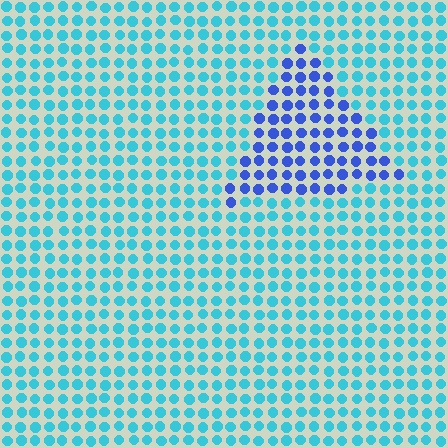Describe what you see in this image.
The image is filled with small cyan elements in a uniform arrangement. A triangle-shaped region is visible where the elements are tinted to a slightly different hue, forming a subtle color boundary.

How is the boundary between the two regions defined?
The boundary is defined purely by a slight shift in hue (about 42 degrees). Spacing, size, and orientation are identical on both sides.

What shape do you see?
I see a triangle.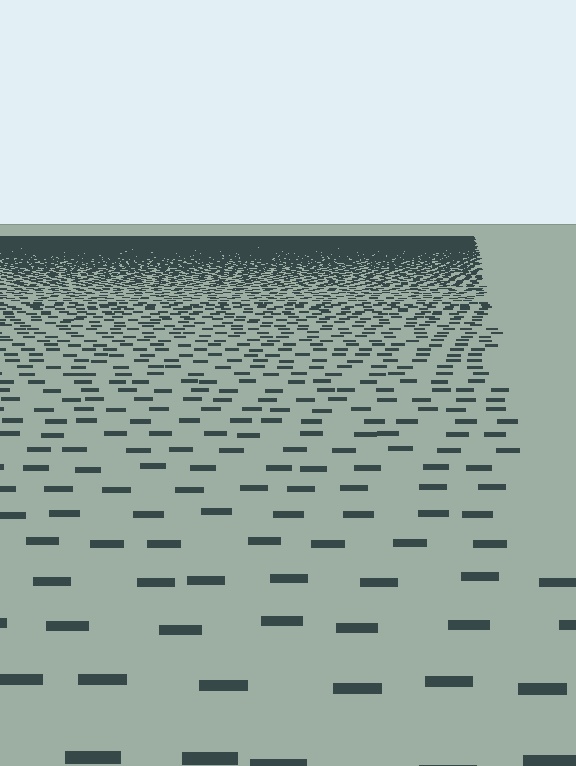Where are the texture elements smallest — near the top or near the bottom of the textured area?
Near the top.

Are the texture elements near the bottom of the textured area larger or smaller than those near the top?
Larger. Near the bottom, elements are closer to the viewer and appear at a bigger on-screen size.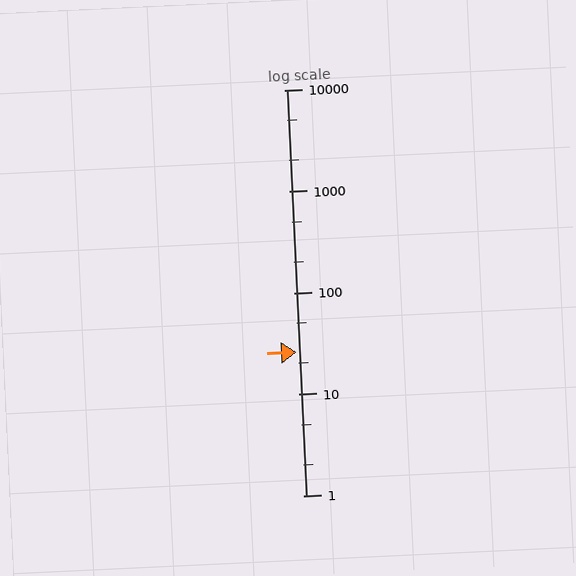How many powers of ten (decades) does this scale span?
The scale spans 4 decades, from 1 to 10000.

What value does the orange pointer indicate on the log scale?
The pointer indicates approximately 26.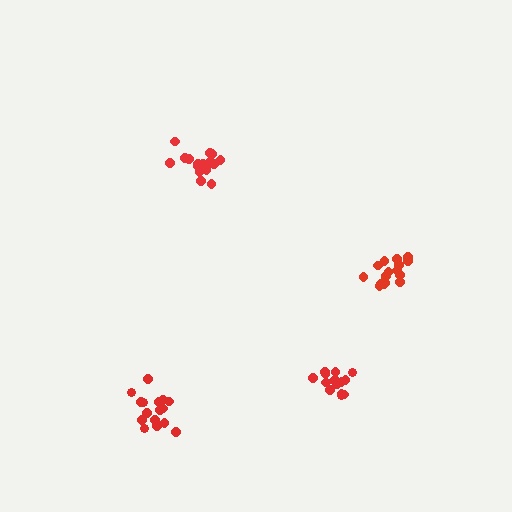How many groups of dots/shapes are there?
There are 4 groups.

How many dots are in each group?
Group 1: 16 dots, Group 2: 17 dots, Group 3: 17 dots, Group 4: 15 dots (65 total).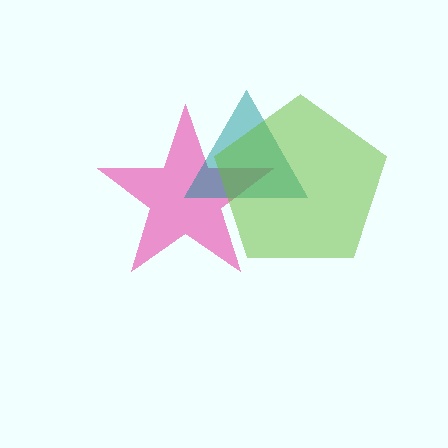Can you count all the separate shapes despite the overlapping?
Yes, there are 3 separate shapes.